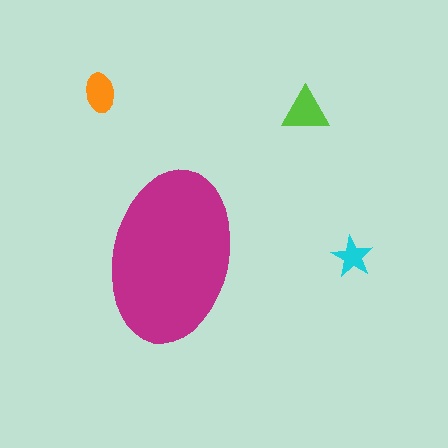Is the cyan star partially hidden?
No, the cyan star is fully visible.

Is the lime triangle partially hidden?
No, the lime triangle is fully visible.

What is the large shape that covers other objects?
A magenta ellipse.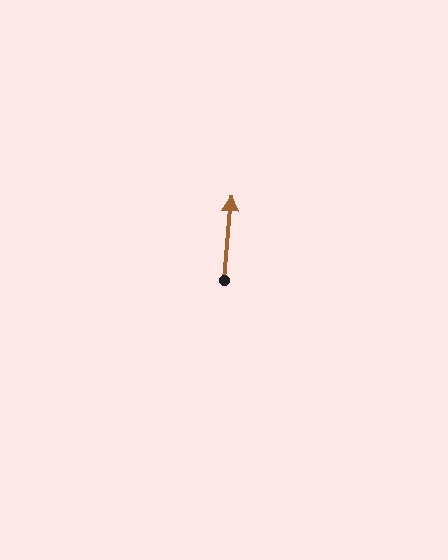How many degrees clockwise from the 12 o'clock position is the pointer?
Approximately 5 degrees.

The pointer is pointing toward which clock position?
Roughly 12 o'clock.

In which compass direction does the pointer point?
North.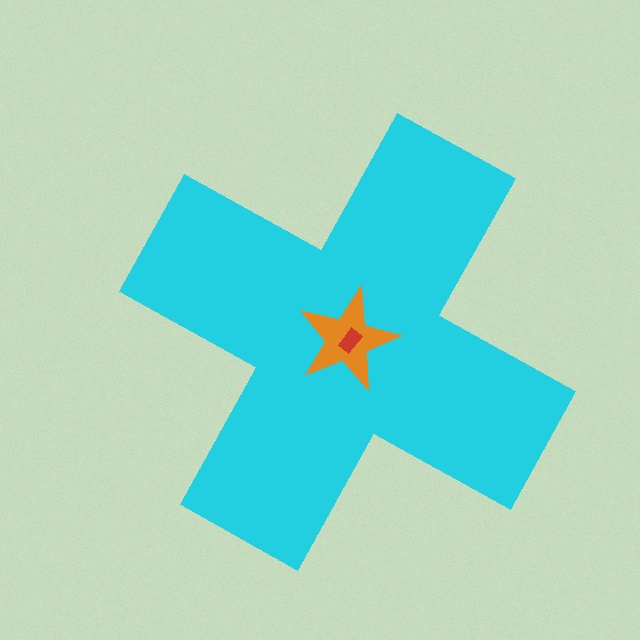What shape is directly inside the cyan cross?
The orange star.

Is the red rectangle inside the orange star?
Yes.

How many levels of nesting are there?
3.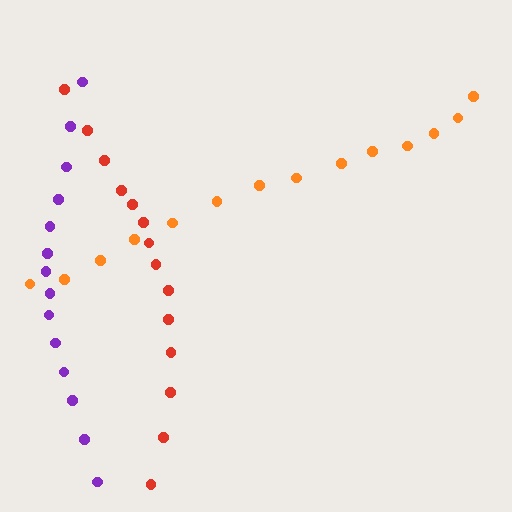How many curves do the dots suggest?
There are 3 distinct paths.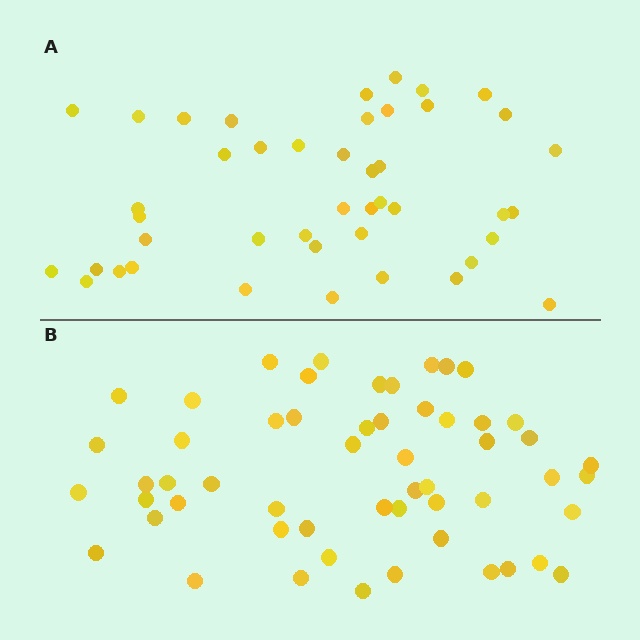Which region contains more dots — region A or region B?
Region B (the bottom region) has more dots.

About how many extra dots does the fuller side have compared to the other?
Region B has roughly 12 or so more dots than region A.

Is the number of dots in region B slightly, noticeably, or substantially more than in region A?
Region B has noticeably more, but not dramatically so. The ratio is roughly 1.2 to 1.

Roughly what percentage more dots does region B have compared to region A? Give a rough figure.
About 25% more.